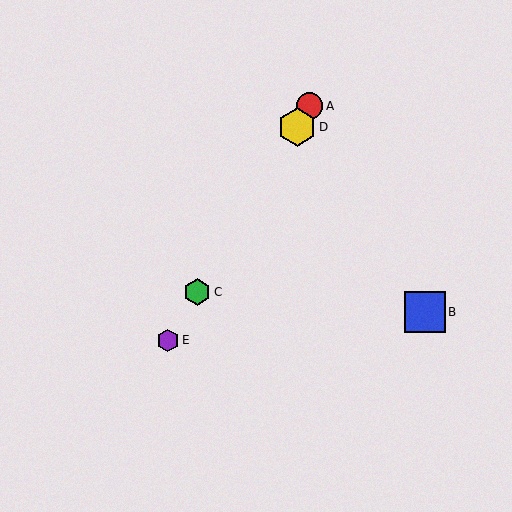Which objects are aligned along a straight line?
Objects A, C, D, E are aligned along a straight line.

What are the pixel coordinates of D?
Object D is at (297, 127).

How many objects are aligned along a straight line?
4 objects (A, C, D, E) are aligned along a straight line.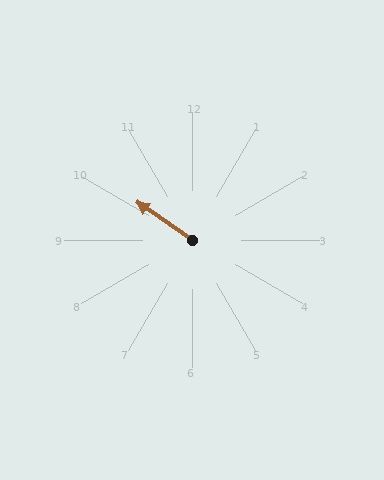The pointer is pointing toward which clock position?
Roughly 10 o'clock.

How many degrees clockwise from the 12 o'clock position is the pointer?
Approximately 305 degrees.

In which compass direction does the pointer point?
Northwest.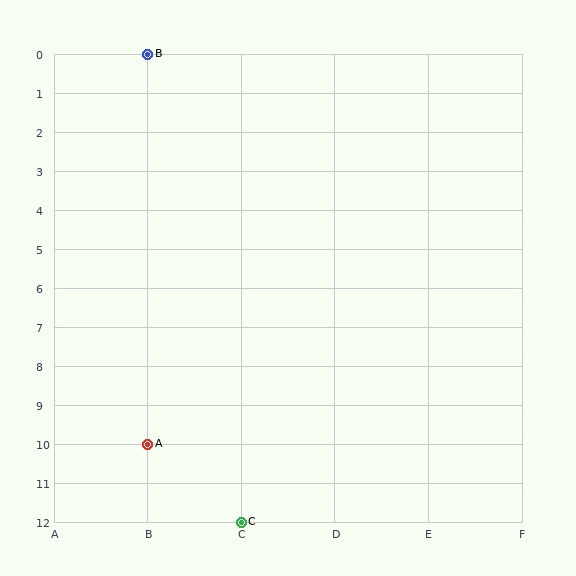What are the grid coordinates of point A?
Point A is at grid coordinates (B, 10).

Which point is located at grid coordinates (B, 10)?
Point A is at (B, 10).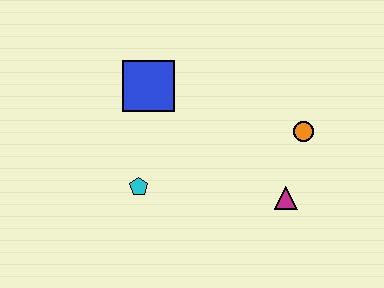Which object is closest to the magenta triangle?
The orange circle is closest to the magenta triangle.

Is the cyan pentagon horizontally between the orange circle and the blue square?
No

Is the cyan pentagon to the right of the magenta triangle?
No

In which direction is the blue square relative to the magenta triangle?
The blue square is to the left of the magenta triangle.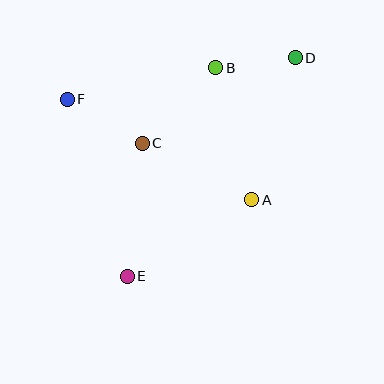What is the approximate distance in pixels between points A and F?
The distance between A and F is approximately 210 pixels.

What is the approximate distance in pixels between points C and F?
The distance between C and F is approximately 87 pixels.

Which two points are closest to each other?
Points B and D are closest to each other.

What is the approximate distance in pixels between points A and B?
The distance between A and B is approximately 137 pixels.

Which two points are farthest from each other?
Points D and E are farthest from each other.